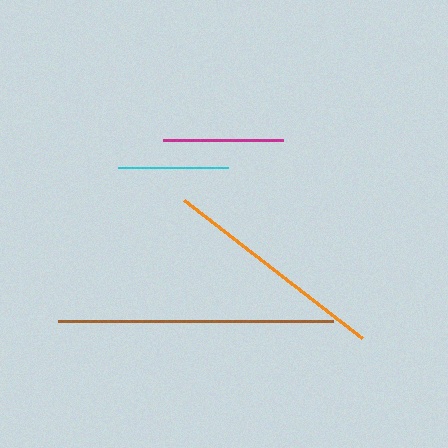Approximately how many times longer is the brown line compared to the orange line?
The brown line is approximately 1.2 times the length of the orange line.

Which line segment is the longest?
The brown line is the longest at approximately 275 pixels.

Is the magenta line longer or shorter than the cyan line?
The magenta line is longer than the cyan line.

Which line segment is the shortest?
The cyan line is the shortest at approximately 110 pixels.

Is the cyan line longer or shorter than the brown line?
The brown line is longer than the cyan line.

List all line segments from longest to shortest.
From longest to shortest: brown, orange, magenta, cyan.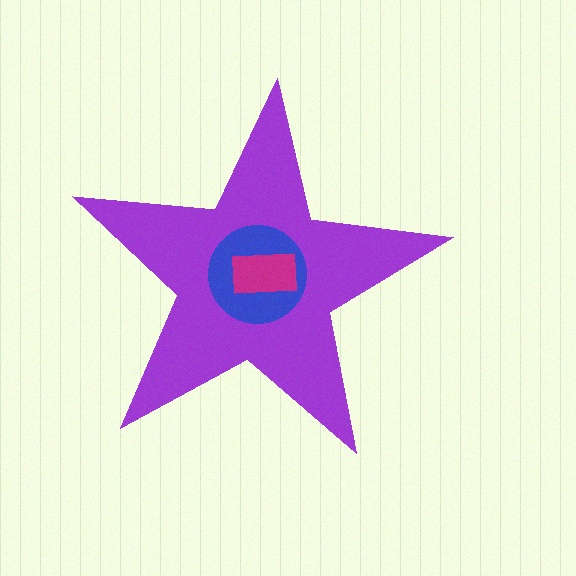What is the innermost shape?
The magenta rectangle.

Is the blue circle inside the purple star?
Yes.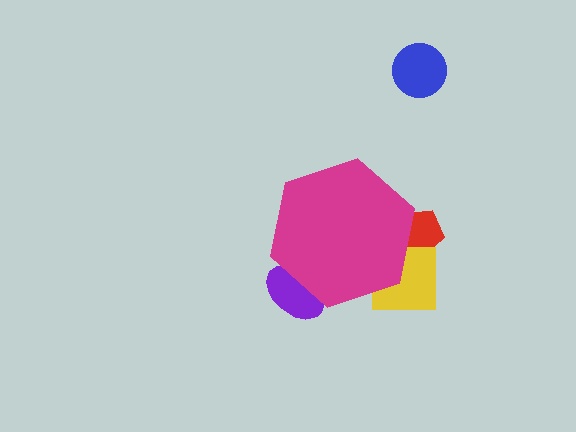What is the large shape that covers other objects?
A magenta hexagon.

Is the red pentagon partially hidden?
Yes, the red pentagon is partially hidden behind the magenta hexagon.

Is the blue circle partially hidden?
No, the blue circle is fully visible.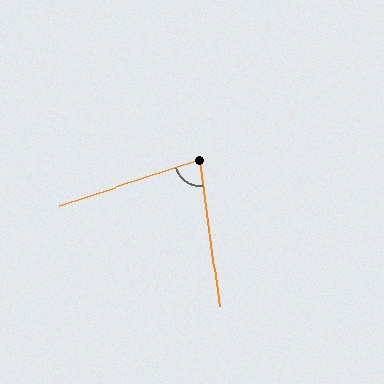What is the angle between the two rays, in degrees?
Approximately 80 degrees.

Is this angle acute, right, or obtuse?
It is acute.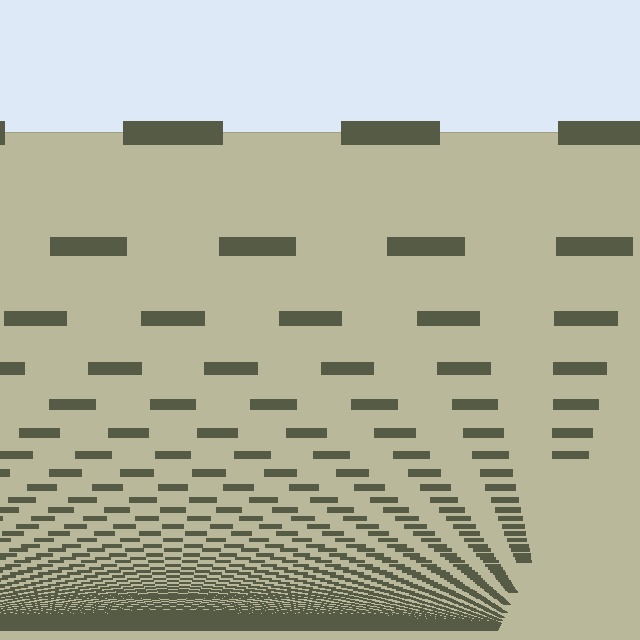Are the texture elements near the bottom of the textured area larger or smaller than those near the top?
Smaller. The gradient is inverted — elements near the bottom are smaller and denser.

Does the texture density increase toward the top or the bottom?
Density increases toward the bottom.